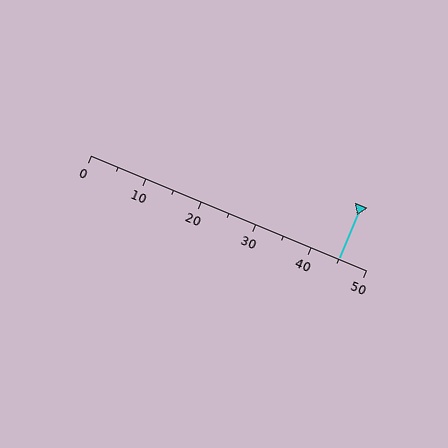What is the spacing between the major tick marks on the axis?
The major ticks are spaced 10 apart.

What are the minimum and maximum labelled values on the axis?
The axis runs from 0 to 50.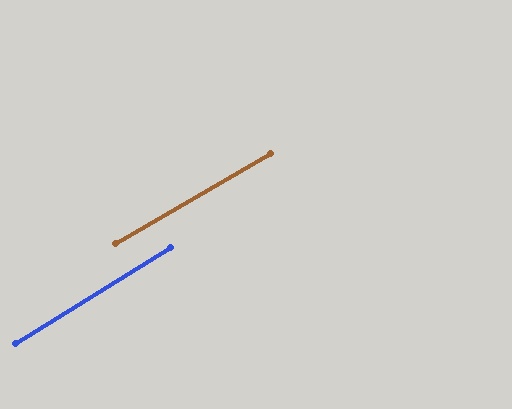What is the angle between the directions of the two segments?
Approximately 2 degrees.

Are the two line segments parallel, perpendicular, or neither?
Parallel — their directions differ by only 1.7°.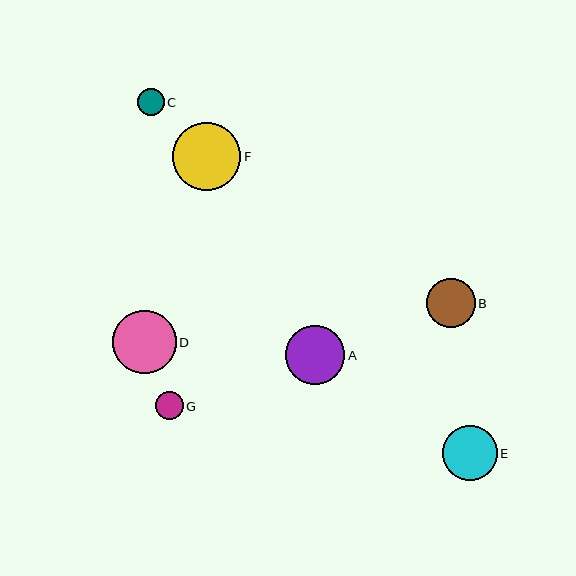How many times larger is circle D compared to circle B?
Circle D is approximately 1.3 times the size of circle B.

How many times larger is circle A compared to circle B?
Circle A is approximately 1.2 times the size of circle B.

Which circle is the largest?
Circle F is the largest with a size of approximately 68 pixels.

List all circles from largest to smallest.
From largest to smallest: F, D, A, E, B, G, C.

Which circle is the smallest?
Circle C is the smallest with a size of approximately 27 pixels.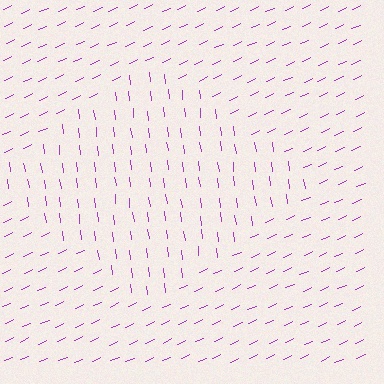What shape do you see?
I see a diamond.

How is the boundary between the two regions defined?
The boundary is defined purely by a change in line orientation (approximately 72 degrees difference). All lines are the same color and thickness.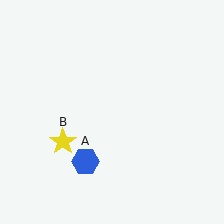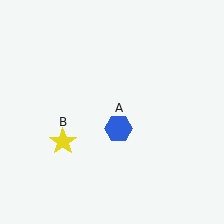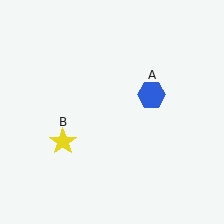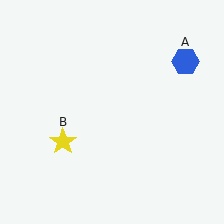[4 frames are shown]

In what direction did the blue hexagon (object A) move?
The blue hexagon (object A) moved up and to the right.